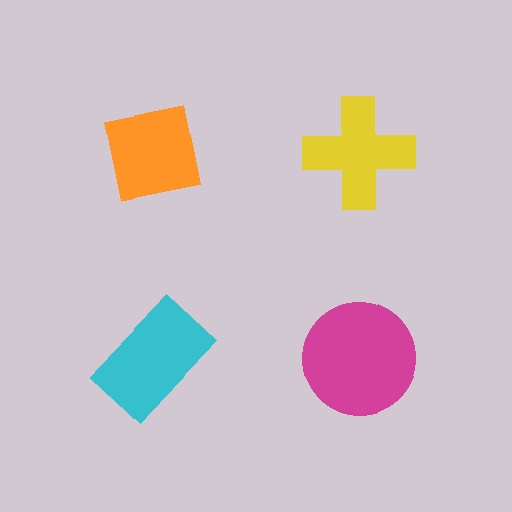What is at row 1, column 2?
A yellow cross.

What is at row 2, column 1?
A cyan rectangle.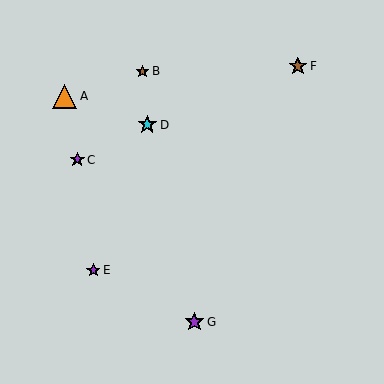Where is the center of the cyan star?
The center of the cyan star is at (147, 125).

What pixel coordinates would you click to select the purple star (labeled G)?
Click at (194, 322) to select the purple star G.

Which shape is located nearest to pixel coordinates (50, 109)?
The orange triangle (labeled A) at (65, 96) is nearest to that location.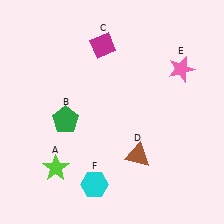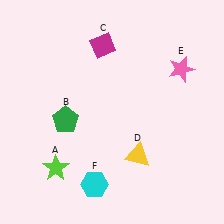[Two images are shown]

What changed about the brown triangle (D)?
In Image 1, D is brown. In Image 2, it changed to yellow.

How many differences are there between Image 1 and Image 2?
There is 1 difference between the two images.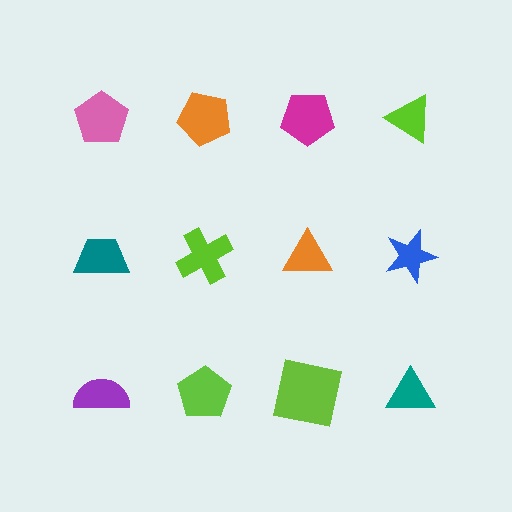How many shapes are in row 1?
4 shapes.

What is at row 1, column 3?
A magenta pentagon.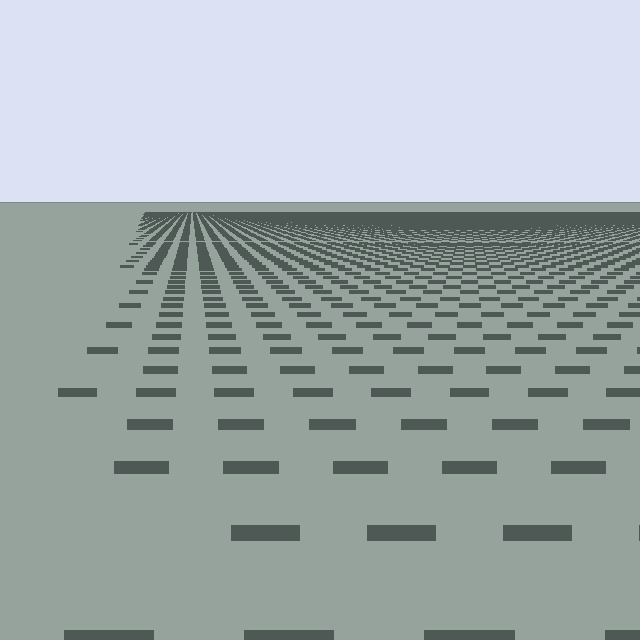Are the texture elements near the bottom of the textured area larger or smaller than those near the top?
Larger. Near the bottom, elements are closer to the viewer and appear at a bigger on-screen size.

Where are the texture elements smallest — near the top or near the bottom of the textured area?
Near the top.